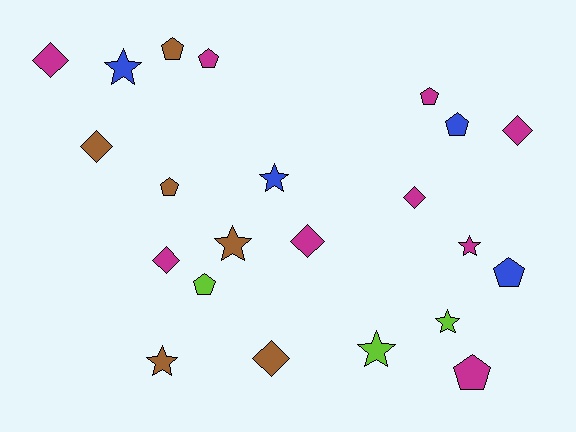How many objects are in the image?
There are 22 objects.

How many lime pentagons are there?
There is 1 lime pentagon.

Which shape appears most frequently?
Pentagon, with 8 objects.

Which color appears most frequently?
Magenta, with 9 objects.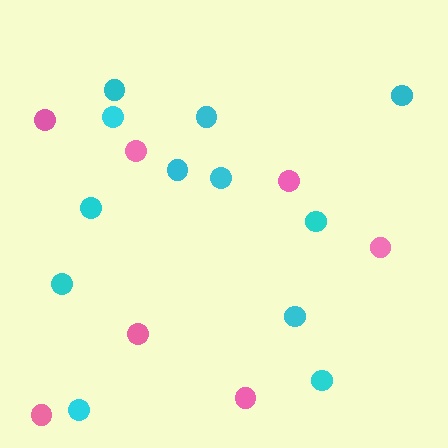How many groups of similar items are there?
There are 2 groups: one group of pink circles (7) and one group of cyan circles (12).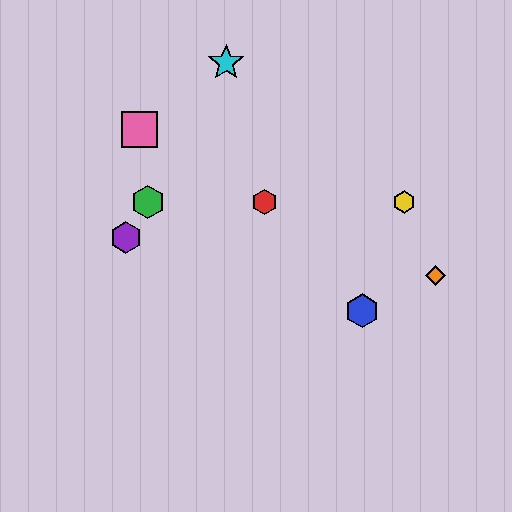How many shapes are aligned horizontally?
3 shapes (the red hexagon, the green hexagon, the yellow hexagon) are aligned horizontally.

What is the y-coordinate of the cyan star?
The cyan star is at y≈63.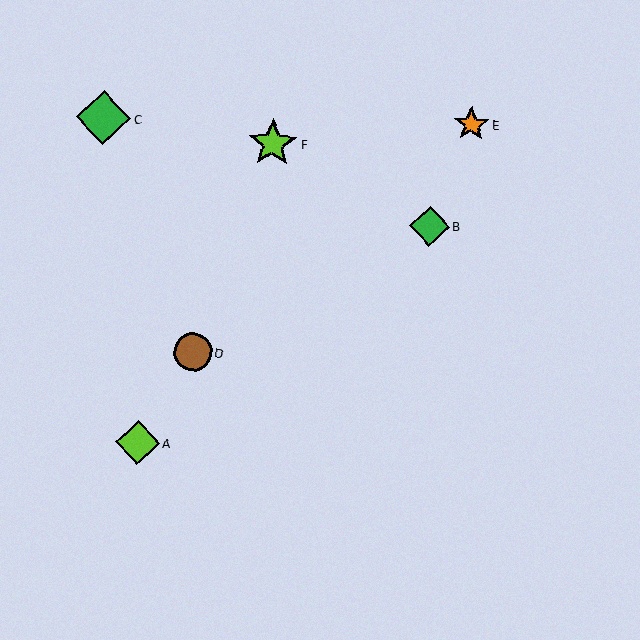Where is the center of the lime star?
The center of the lime star is at (273, 144).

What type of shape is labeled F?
Shape F is a lime star.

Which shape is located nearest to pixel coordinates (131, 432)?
The lime diamond (labeled A) at (138, 443) is nearest to that location.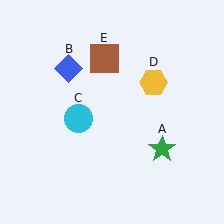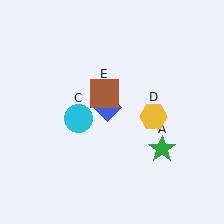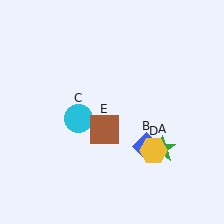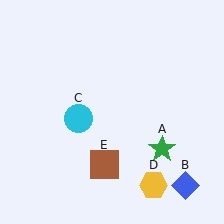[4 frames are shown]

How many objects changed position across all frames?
3 objects changed position: blue diamond (object B), yellow hexagon (object D), brown square (object E).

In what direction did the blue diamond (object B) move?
The blue diamond (object B) moved down and to the right.